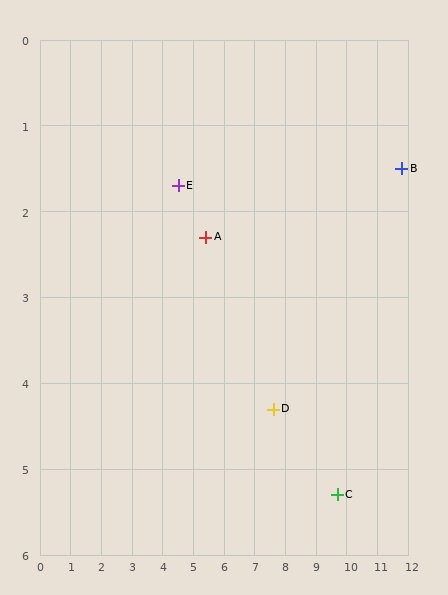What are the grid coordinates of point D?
Point D is at approximately (7.6, 4.3).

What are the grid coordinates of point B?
Point B is at approximately (11.8, 1.5).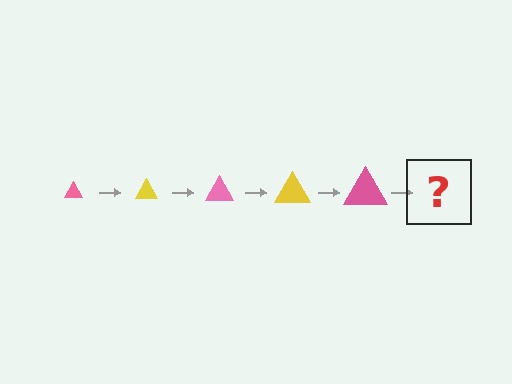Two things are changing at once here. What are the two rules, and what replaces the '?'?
The two rules are that the triangle grows larger each step and the color cycles through pink and yellow. The '?' should be a yellow triangle, larger than the previous one.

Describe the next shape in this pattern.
It should be a yellow triangle, larger than the previous one.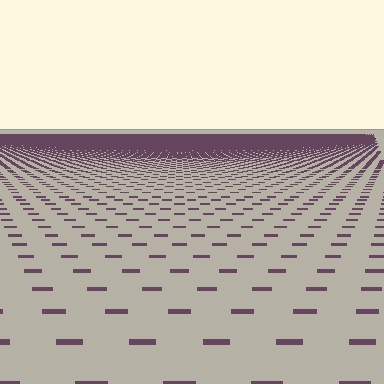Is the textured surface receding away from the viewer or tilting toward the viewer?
The surface is receding away from the viewer. Texture elements get smaller and denser toward the top.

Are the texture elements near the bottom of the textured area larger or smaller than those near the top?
Larger. Near the bottom, elements are closer to the viewer and appear at a bigger on-screen size.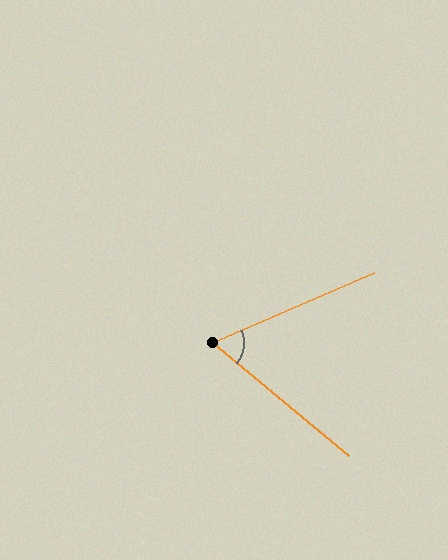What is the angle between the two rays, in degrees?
Approximately 63 degrees.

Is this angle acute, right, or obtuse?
It is acute.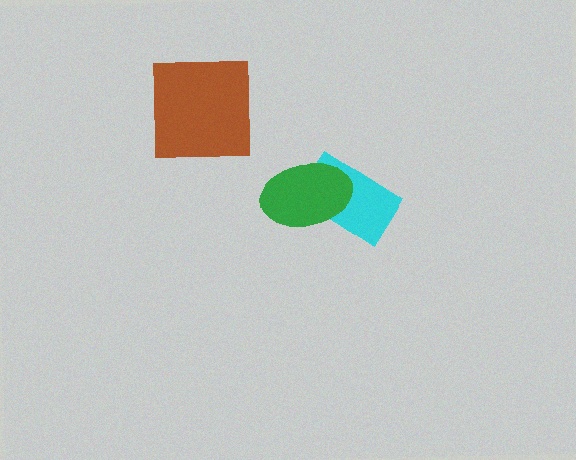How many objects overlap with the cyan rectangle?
1 object overlaps with the cyan rectangle.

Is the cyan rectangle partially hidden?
Yes, it is partially covered by another shape.